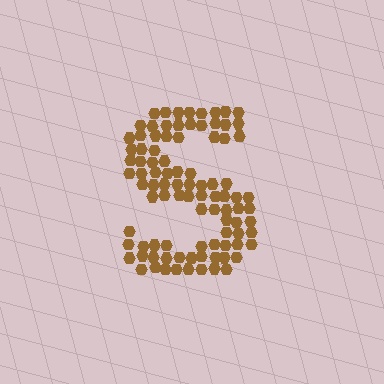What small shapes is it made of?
It is made of small hexagons.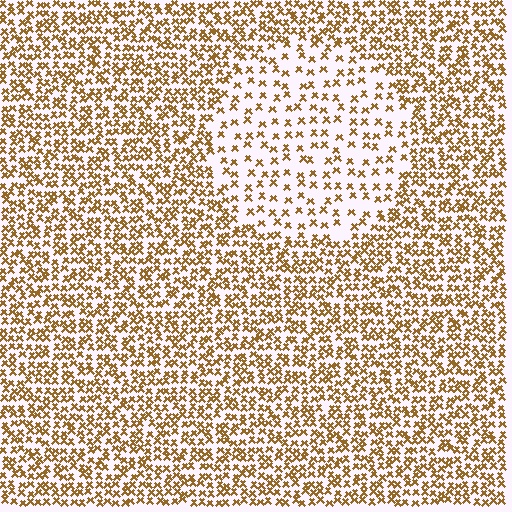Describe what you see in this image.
The image contains small brown elements arranged at two different densities. A circle-shaped region is visible where the elements are less densely packed than the surrounding area.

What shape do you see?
I see a circle.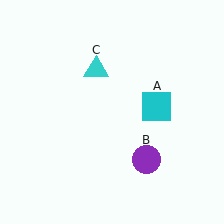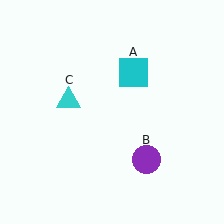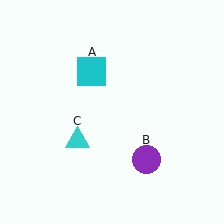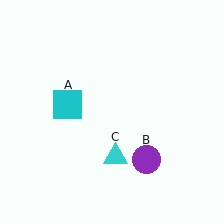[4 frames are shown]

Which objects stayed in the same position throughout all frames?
Purple circle (object B) remained stationary.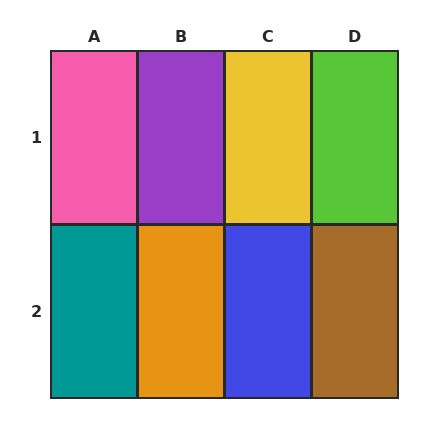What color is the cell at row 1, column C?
Yellow.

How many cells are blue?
1 cell is blue.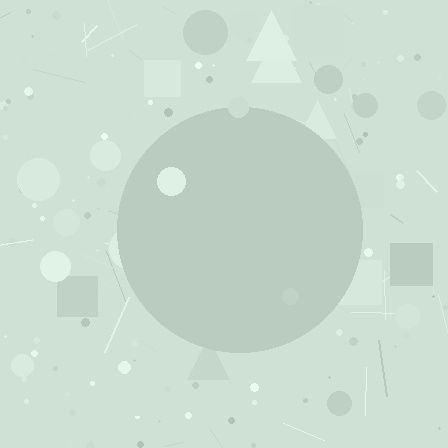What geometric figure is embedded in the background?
A circle is embedded in the background.